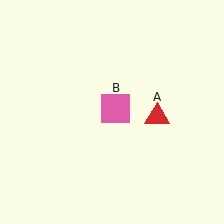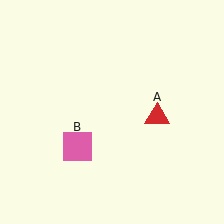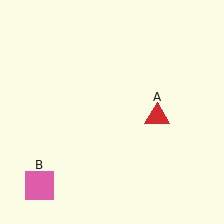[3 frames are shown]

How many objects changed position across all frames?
1 object changed position: pink square (object B).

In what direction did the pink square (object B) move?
The pink square (object B) moved down and to the left.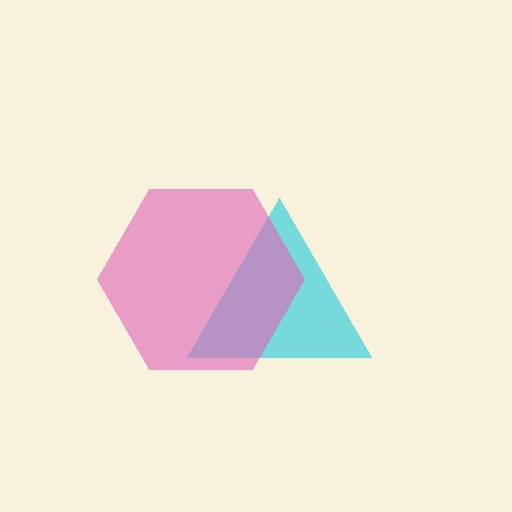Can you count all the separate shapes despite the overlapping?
Yes, there are 2 separate shapes.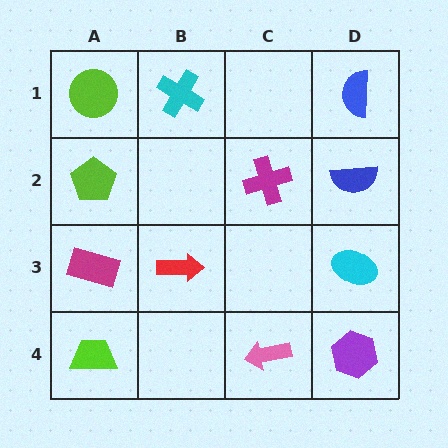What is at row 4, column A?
A lime trapezoid.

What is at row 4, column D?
A purple hexagon.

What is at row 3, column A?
A magenta rectangle.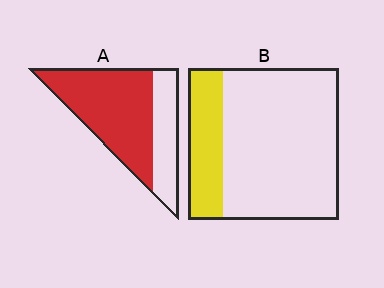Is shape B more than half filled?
No.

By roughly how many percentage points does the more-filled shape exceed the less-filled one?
By roughly 45 percentage points (A over B).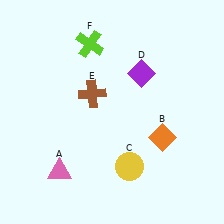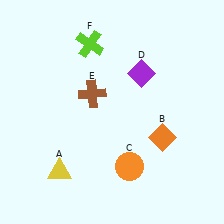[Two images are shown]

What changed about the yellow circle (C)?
In Image 1, C is yellow. In Image 2, it changed to orange.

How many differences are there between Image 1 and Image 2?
There are 2 differences between the two images.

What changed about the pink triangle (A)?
In Image 1, A is pink. In Image 2, it changed to yellow.